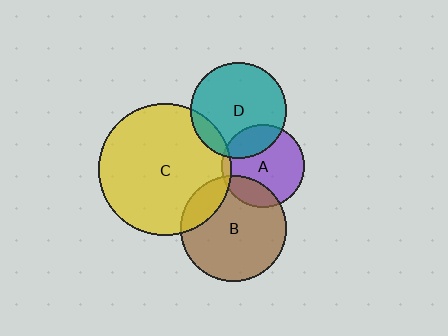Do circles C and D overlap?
Yes.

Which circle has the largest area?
Circle C (yellow).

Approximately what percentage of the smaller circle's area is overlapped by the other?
Approximately 10%.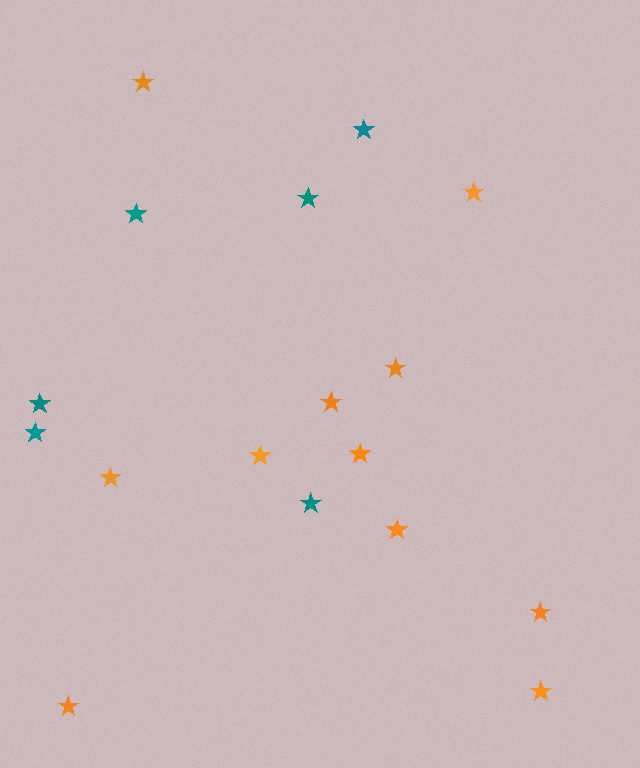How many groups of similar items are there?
There are 2 groups: one group of orange stars (11) and one group of teal stars (6).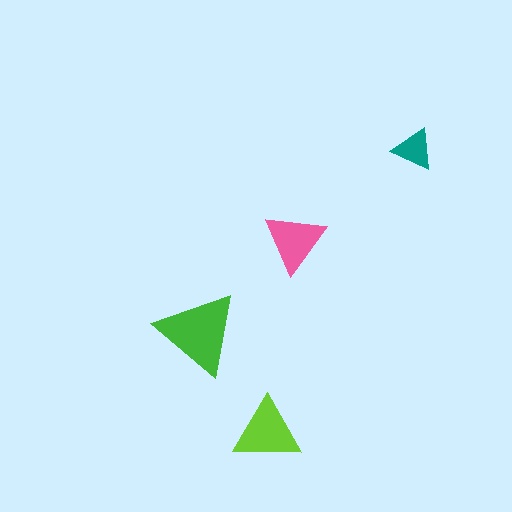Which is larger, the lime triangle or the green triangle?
The green one.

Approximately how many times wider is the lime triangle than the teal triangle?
About 1.5 times wider.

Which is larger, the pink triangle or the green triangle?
The green one.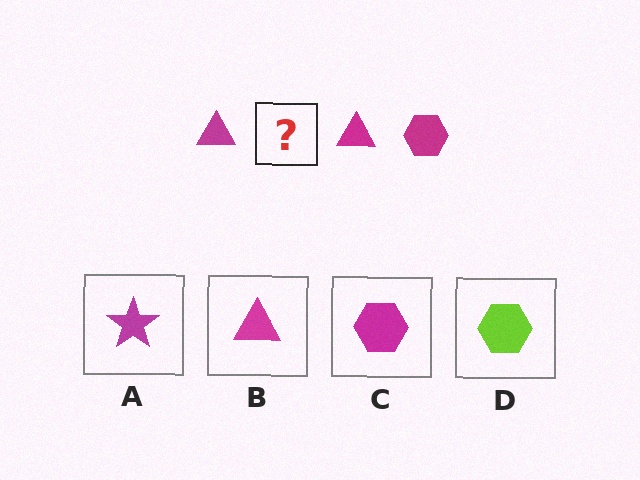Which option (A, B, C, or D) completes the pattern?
C.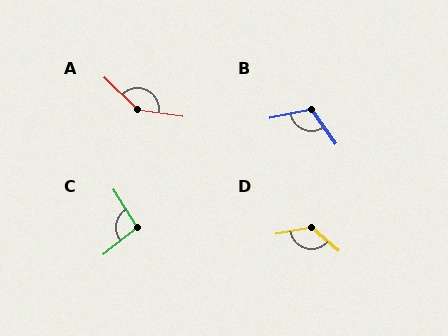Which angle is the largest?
A, at approximately 144 degrees.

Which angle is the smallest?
C, at approximately 97 degrees.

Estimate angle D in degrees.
Approximately 128 degrees.